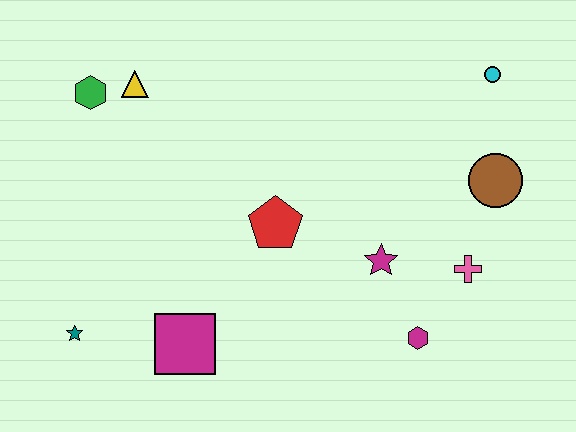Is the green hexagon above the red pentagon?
Yes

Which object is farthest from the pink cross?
The green hexagon is farthest from the pink cross.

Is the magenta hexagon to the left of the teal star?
No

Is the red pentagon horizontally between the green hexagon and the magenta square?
No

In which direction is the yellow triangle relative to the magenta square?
The yellow triangle is above the magenta square.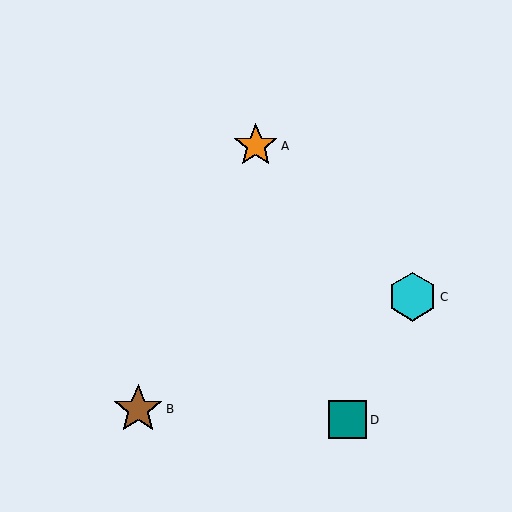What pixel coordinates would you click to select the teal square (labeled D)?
Click at (348, 420) to select the teal square D.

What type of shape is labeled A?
Shape A is an orange star.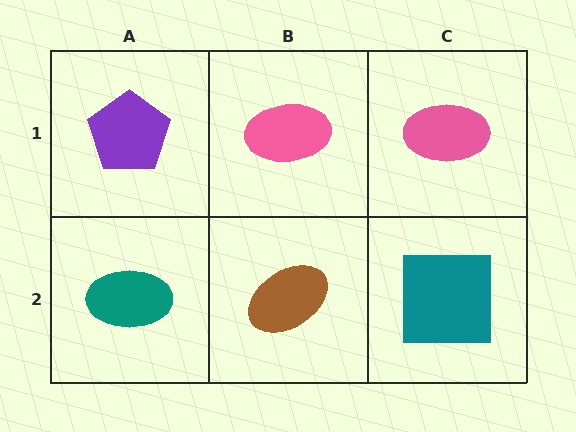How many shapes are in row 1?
3 shapes.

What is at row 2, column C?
A teal square.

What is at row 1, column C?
A pink ellipse.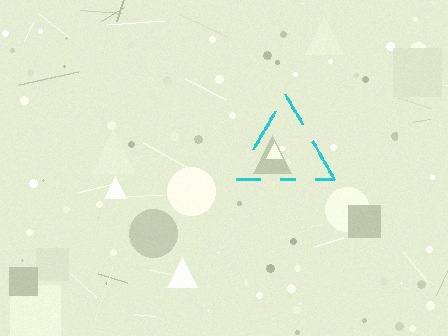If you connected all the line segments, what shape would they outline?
They would outline a triangle.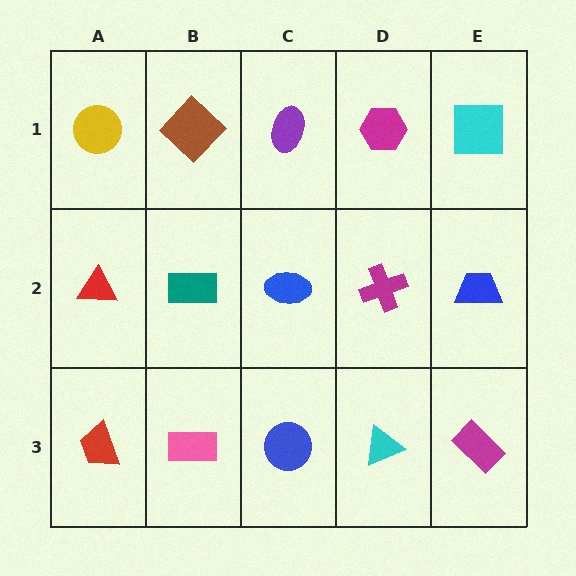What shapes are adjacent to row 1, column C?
A blue ellipse (row 2, column C), a brown diamond (row 1, column B), a magenta hexagon (row 1, column D).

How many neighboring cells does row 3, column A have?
2.